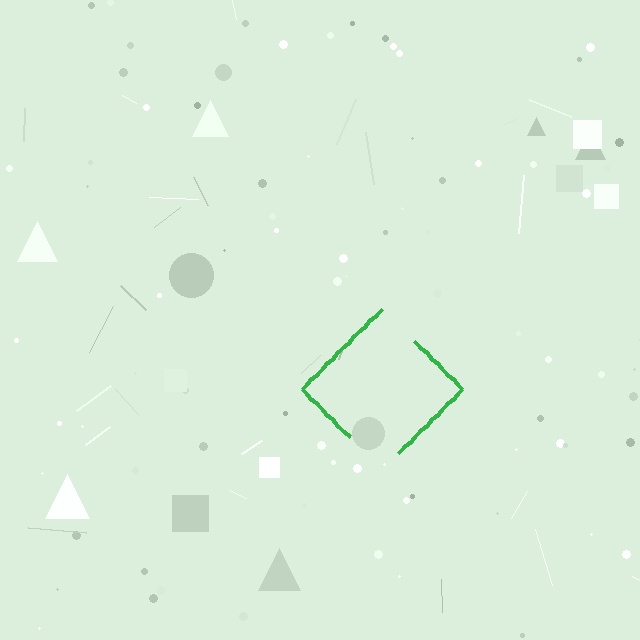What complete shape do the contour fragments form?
The contour fragments form a diamond.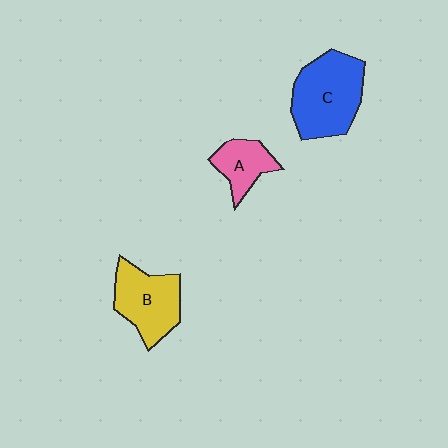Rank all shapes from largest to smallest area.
From largest to smallest: C (blue), B (yellow), A (pink).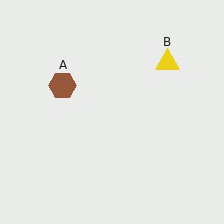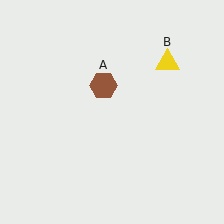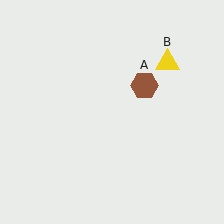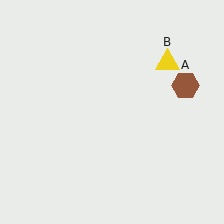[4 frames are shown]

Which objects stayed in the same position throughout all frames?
Yellow triangle (object B) remained stationary.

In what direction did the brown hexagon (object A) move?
The brown hexagon (object A) moved right.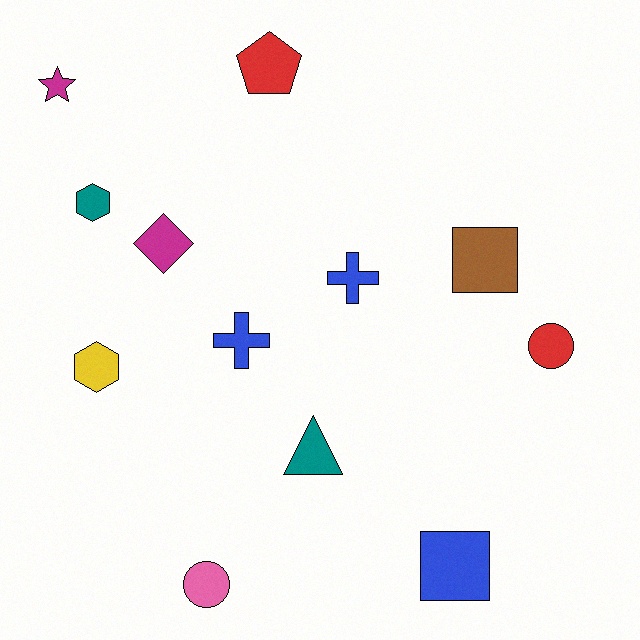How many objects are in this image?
There are 12 objects.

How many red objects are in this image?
There are 2 red objects.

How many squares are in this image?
There are 2 squares.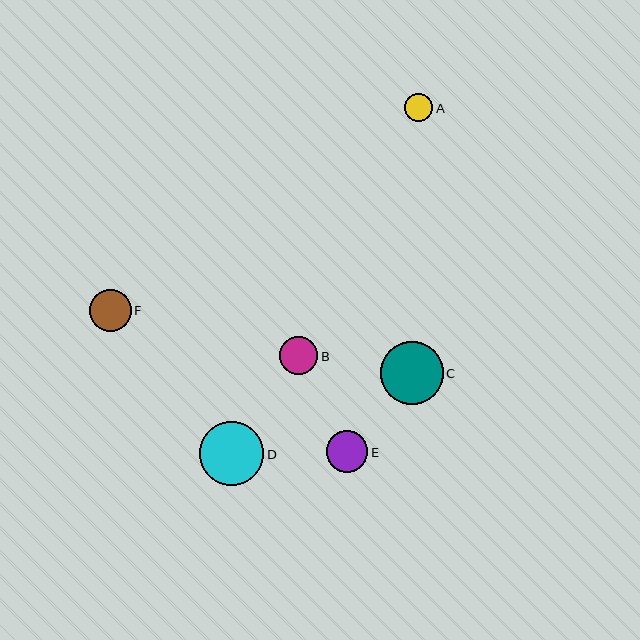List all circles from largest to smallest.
From largest to smallest: D, C, F, E, B, A.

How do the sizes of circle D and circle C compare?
Circle D and circle C are approximately the same size.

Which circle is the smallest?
Circle A is the smallest with a size of approximately 28 pixels.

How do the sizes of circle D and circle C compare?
Circle D and circle C are approximately the same size.